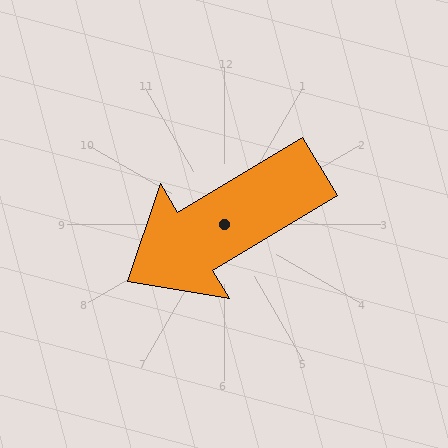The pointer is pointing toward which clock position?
Roughly 8 o'clock.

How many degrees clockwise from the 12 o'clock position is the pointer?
Approximately 239 degrees.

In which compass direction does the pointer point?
Southwest.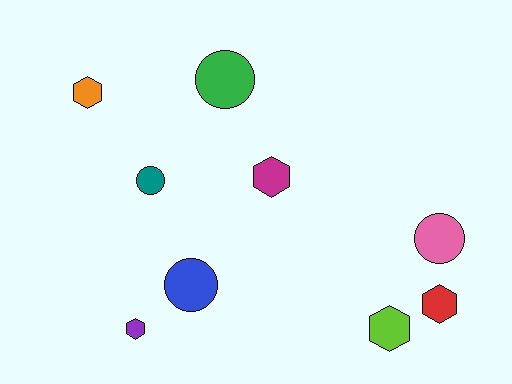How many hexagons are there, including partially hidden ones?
There are 5 hexagons.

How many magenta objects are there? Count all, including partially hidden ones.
There is 1 magenta object.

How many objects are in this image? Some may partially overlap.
There are 9 objects.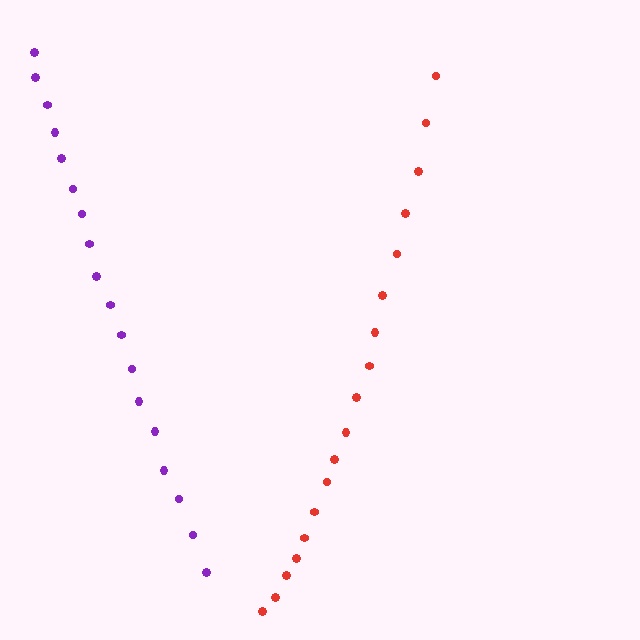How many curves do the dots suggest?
There are 2 distinct paths.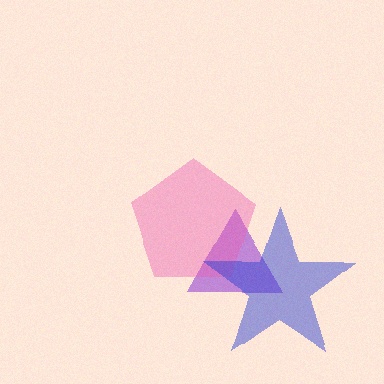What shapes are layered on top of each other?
The layered shapes are: a purple triangle, a pink pentagon, a blue star.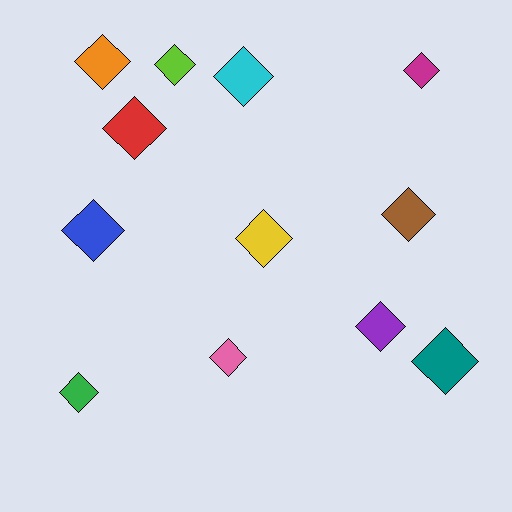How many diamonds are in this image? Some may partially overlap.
There are 12 diamonds.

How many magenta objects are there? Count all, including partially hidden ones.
There is 1 magenta object.